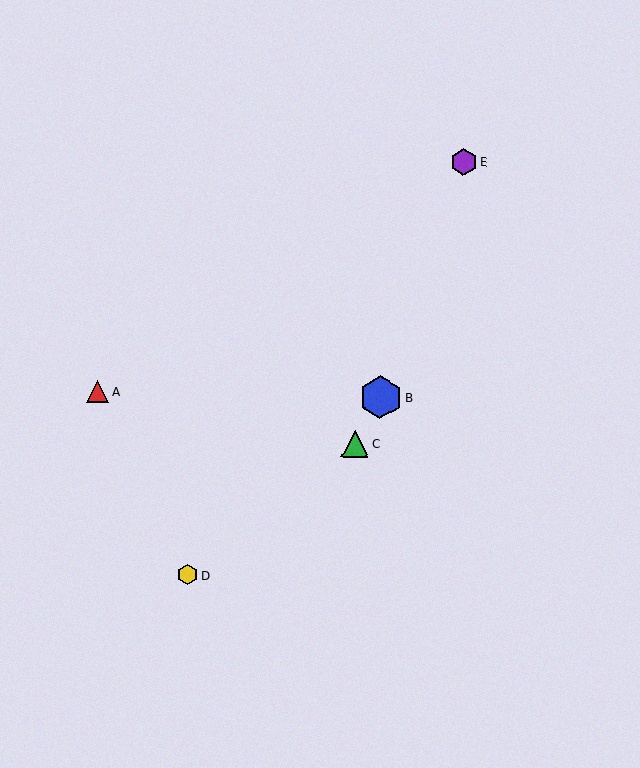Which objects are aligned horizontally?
Objects A, B are aligned horizontally.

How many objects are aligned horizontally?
2 objects (A, B) are aligned horizontally.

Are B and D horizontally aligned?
No, B is at y≈397 and D is at y≈575.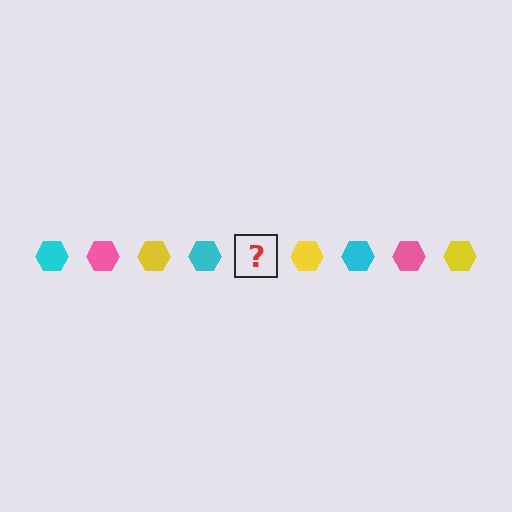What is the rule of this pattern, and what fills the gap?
The rule is that the pattern cycles through cyan, pink, yellow hexagons. The gap should be filled with a pink hexagon.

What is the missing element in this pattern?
The missing element is a pink hexagon.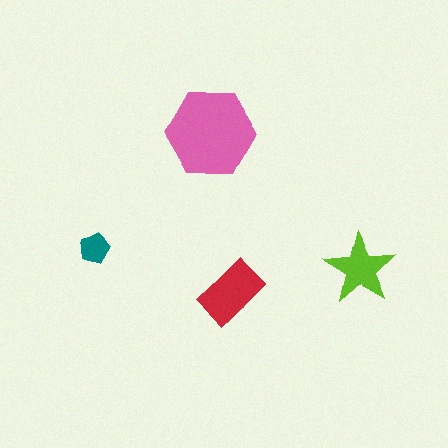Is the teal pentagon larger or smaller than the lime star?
Smaller.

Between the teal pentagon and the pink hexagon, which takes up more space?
The pink hexagon.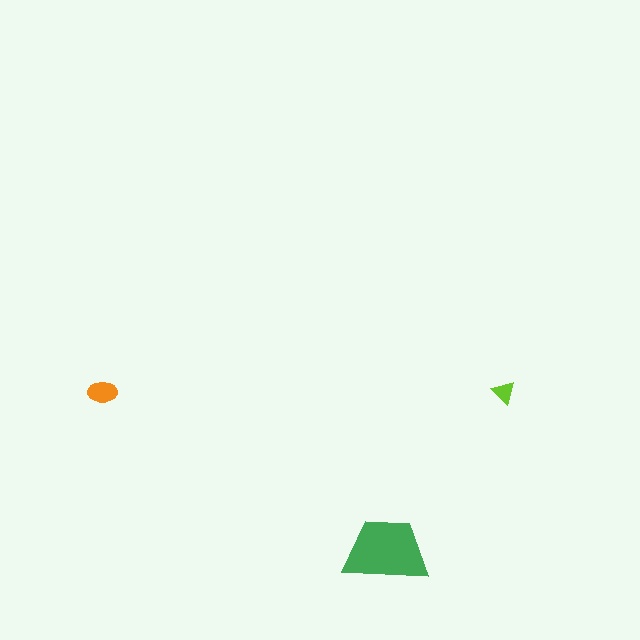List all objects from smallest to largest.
The lime triangle, the orange ellipse, the green trapezoid.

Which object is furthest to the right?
The lime triangle is rightmost.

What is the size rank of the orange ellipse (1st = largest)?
2nd.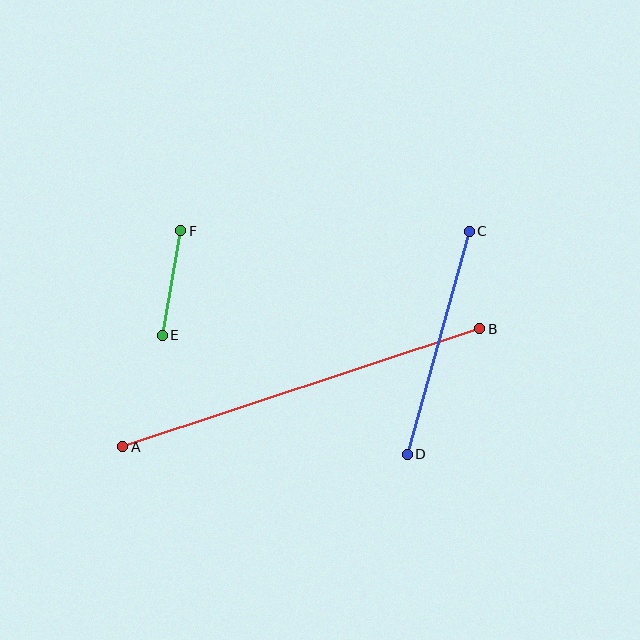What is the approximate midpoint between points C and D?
The midpoint is at approximately (438, 343) pixels.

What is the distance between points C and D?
The distance is approximately 231 pixels.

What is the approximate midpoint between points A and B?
The midpoint is at approximately (301, 388) pixels.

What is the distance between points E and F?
The distance is approximately 106 pixels.